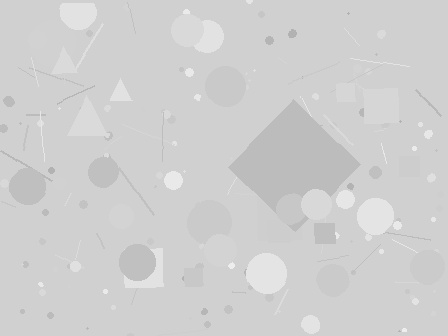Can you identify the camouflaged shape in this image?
The camouflaged shape is a diamond.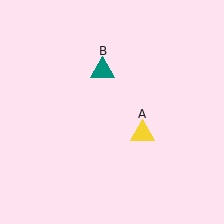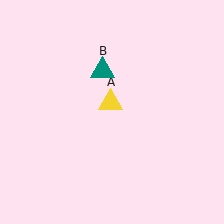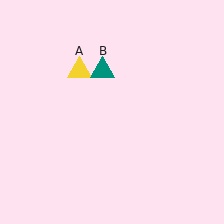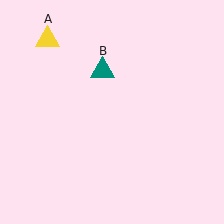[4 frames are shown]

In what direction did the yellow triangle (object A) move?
The yellow triangle (object A) moved up and to the left.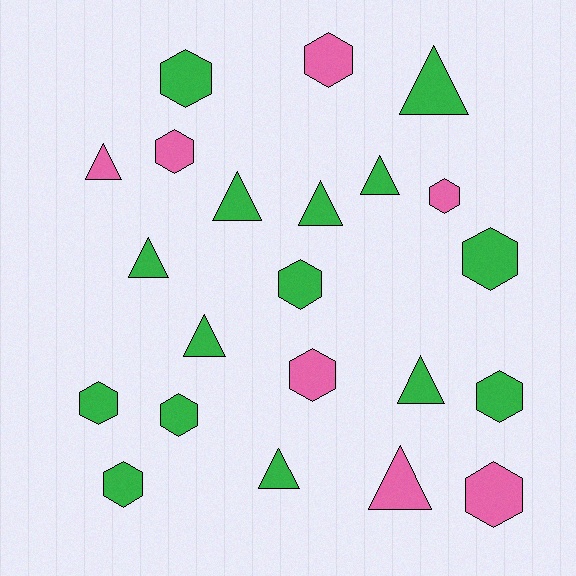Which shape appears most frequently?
Hexagon, with 12 objects.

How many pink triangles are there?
There are 2 pink triangles.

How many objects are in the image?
There are 22 objects.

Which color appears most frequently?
Green, with 15 objects.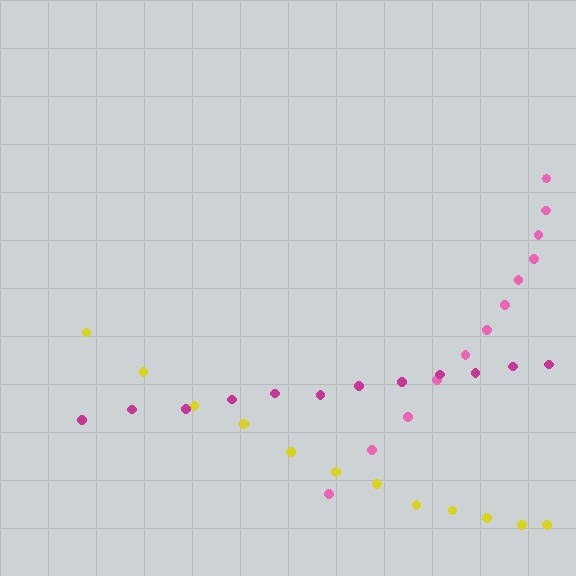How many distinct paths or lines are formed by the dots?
There are 3 distinct paths.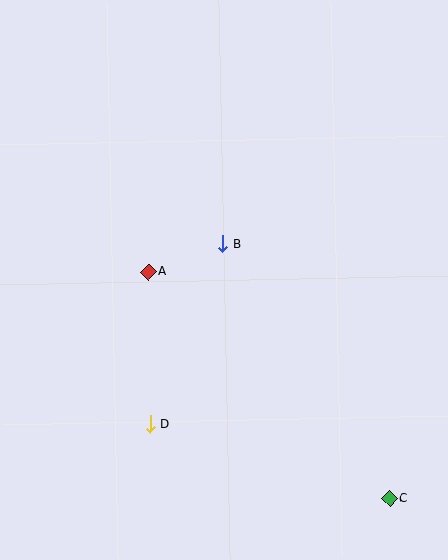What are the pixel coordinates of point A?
Point A is at (148, 272).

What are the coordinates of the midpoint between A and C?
The midpoint between A and C is at (269, 385).